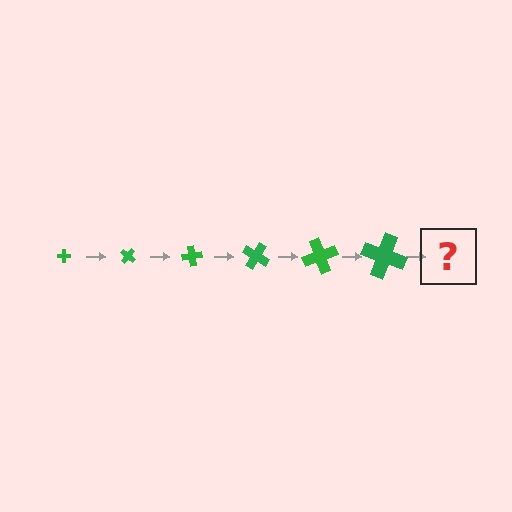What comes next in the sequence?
The next element should be a cross, larger than the previous one and rotated 240 degrees from the start.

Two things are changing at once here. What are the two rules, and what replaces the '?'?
The two rules are that the cross grows larger each step and it rotates 40 degrees each step. The '?' should be a cross, larger than the previous one and rotated 240 degrees from the start.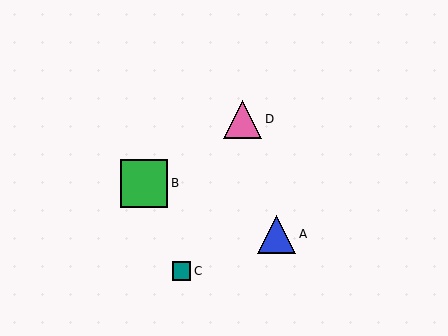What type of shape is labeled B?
Shape B is a green square.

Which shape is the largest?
The green square (labeled B) is the largest.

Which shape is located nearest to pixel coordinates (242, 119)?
The pink triangle (labeled D) at (242, 119) is nearest to that location.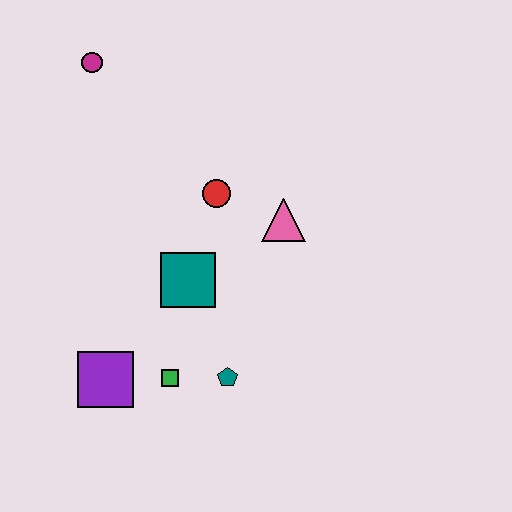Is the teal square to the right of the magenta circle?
Yes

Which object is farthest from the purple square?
The magenta circle is farthest from the purple square.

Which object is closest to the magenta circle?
The red circle is closest to the magenta circle.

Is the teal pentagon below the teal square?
Yes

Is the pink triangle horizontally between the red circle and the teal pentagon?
No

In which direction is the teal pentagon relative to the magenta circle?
The teal pentagon is below the magenta circle.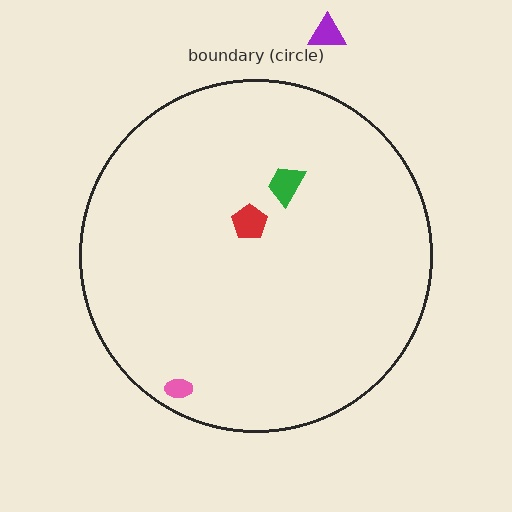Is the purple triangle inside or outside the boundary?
Outside.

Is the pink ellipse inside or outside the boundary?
Inside.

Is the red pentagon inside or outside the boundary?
Inside.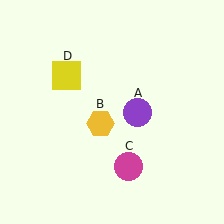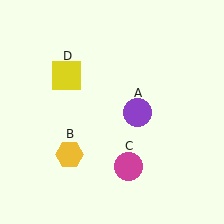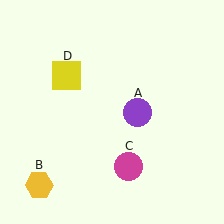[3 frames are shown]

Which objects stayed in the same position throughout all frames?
Purple circle (object A) and magenta circle (object C) and yellow square (object D) remained stationary.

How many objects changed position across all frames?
1 object changed position: yellow hexagon (object B).